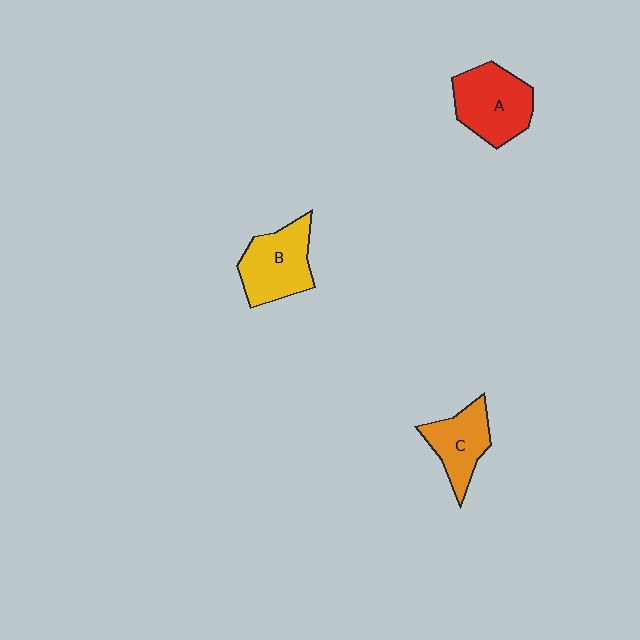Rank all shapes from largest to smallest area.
From largest to smallest: A (red), B (yellow), C (orange).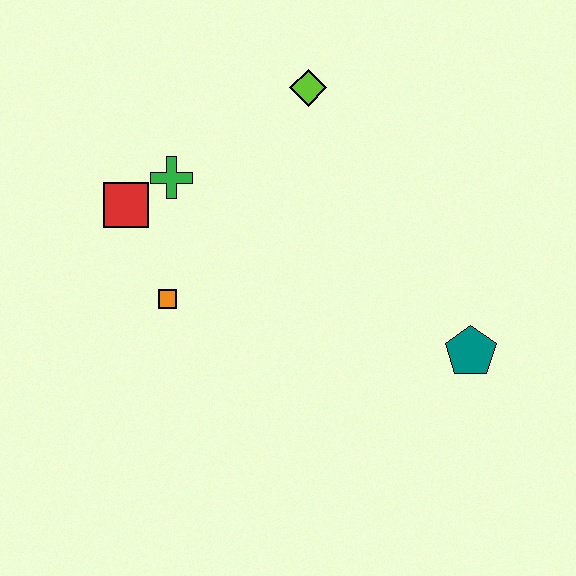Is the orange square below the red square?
Yes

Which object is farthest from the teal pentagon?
The red square is farthest from the teal pentagon.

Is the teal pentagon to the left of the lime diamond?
No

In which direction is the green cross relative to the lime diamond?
The green cross is to the left of the lime diamond.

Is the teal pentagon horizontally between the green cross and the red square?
No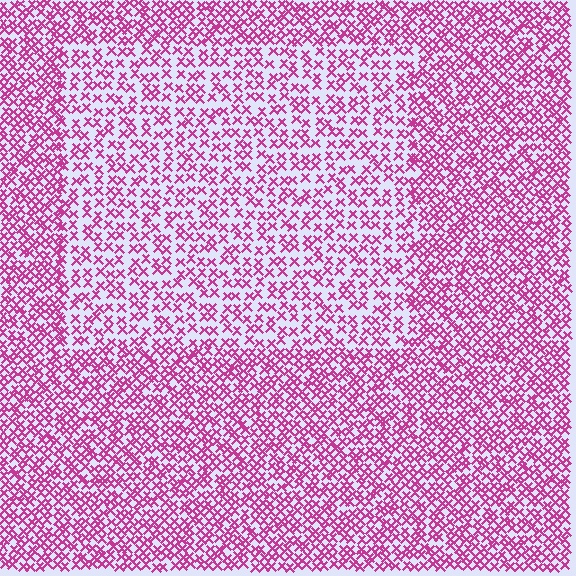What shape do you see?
I see a rectangle.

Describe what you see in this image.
The image contains small magenta elements arranged at two different densities. A rectangle-shaped region is visible where the elements are less densely packed than the surrounding area.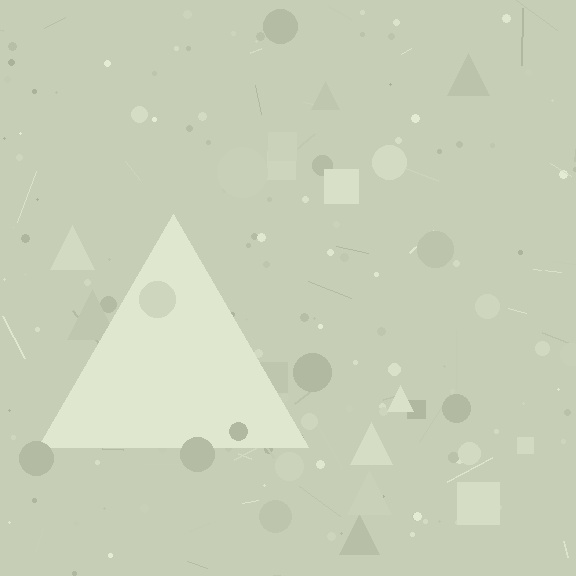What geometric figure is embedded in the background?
A triangle is embedded in the background.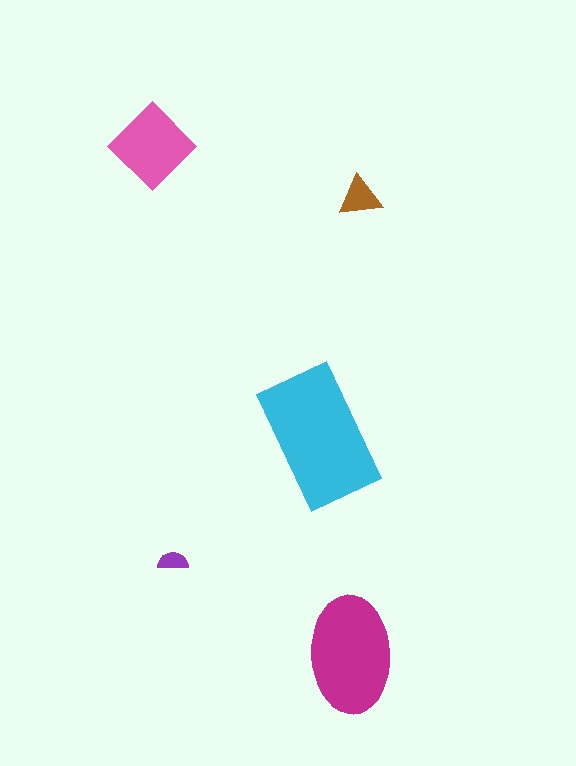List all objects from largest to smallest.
The cyan rectangle, the magenta ellipse, the pink diamond, the brown triangle, the purple semicircle.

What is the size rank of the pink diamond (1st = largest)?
3rd.